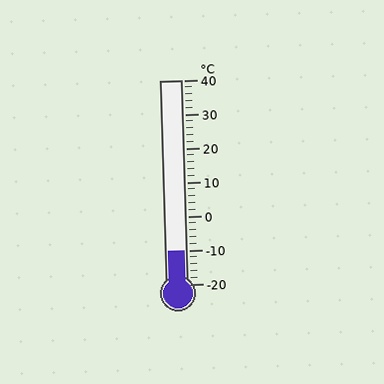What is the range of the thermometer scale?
The thermometer scale ranges from -20°C to 40°C.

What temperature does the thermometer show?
The thermometer shows approximately -10°C.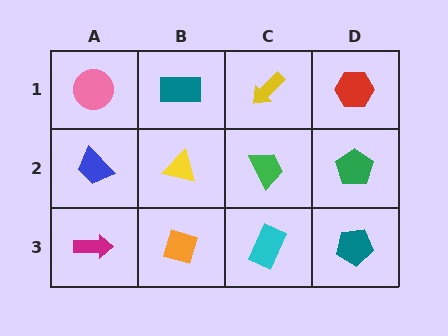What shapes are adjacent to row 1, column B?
A yellow triangle (row 2, column B), a pink circle (row 1, column A), a yellow arrow (row 1, column C).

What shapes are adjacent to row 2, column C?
A yellow arrow (row 1, column C), a cyan rectangle (row 3, column C), a yellow triangle (row 2, column B), a green pentagon (row 2, column D).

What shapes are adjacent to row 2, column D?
A red hexagon (row 1, column D), a teal pentagon (row 3, column D), a green trapezoid (row 2, column C).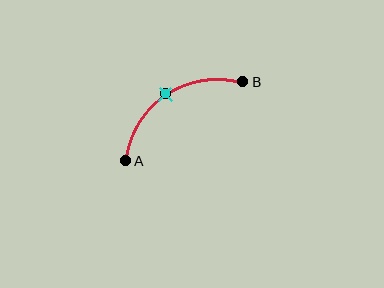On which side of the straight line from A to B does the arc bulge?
The arc bulges above and to the left of the straight line connecting A and B.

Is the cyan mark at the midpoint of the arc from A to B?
Yes. The cyan mark lies on the arc at equal arc-length from both A and B — it is the arc midpoint.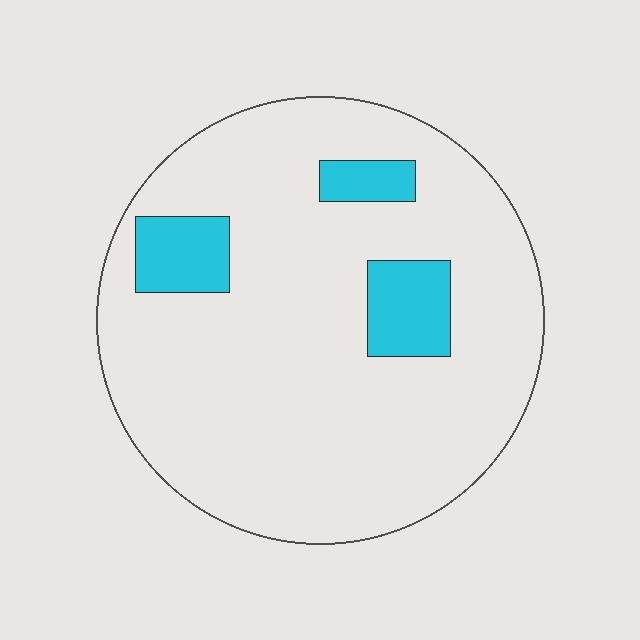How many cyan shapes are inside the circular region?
3.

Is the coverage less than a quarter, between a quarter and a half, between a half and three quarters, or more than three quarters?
Less than a quarter.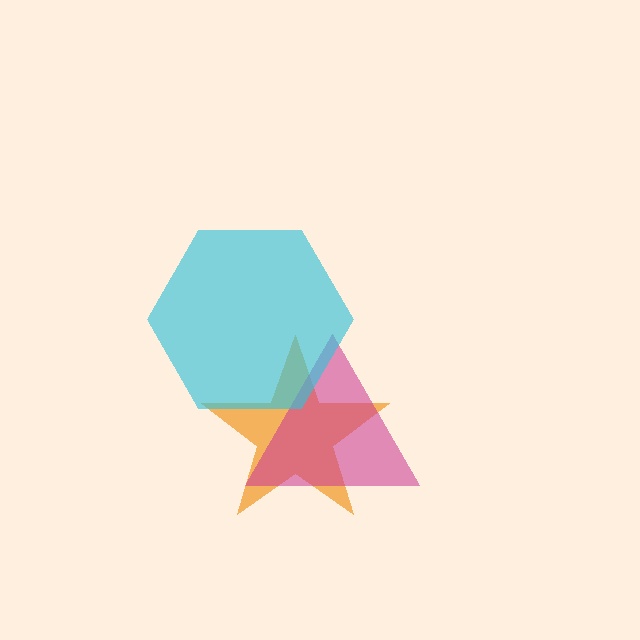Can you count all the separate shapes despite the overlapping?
Yes, there are 3 separate shapes.